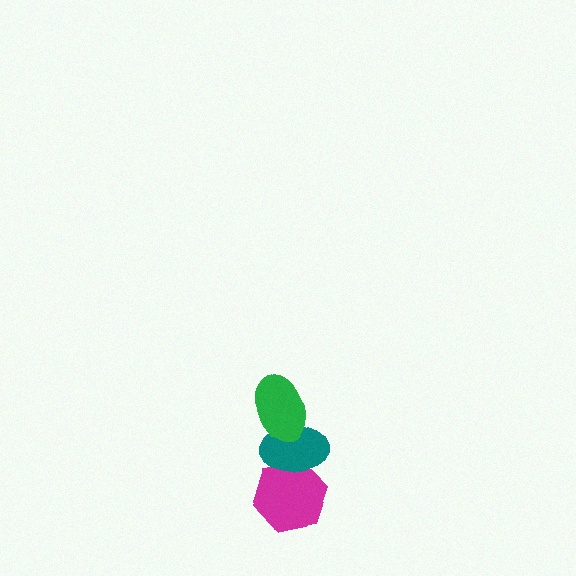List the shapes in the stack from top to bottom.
From top to bottom: the green ellipse, the teal ellipse, the magenta hexagon.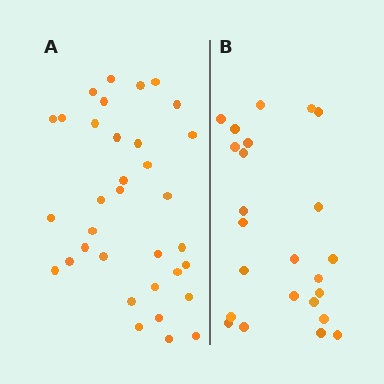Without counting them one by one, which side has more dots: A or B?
Region A (the left region) has more dots.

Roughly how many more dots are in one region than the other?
Region A has roughly 10 or so more dots than region B.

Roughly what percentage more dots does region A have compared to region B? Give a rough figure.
About 40% more.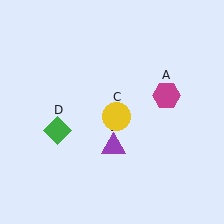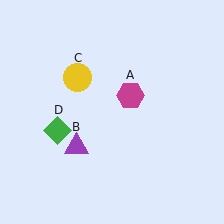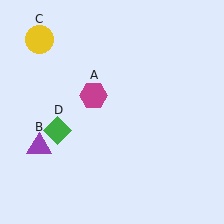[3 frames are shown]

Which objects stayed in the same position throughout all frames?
Green diamond (object D) remained stationary.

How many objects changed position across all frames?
3 objects changed position: magenta hexagon (object A), purple triangle (object B), yellow circle (object C).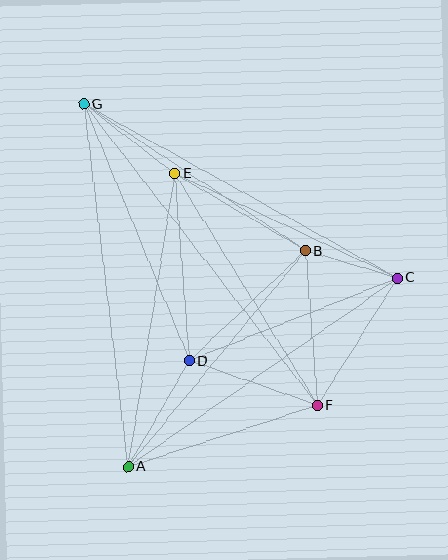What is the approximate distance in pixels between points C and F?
The distance between C and F is approximately 151 pixels.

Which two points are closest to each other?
Points B and C are closest to each other.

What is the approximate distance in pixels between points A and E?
The distance between A and E is approximately 297 pixels.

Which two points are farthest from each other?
Points F and G are farthest from each other.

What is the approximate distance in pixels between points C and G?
The distance between C and G is approximately 358 pixels.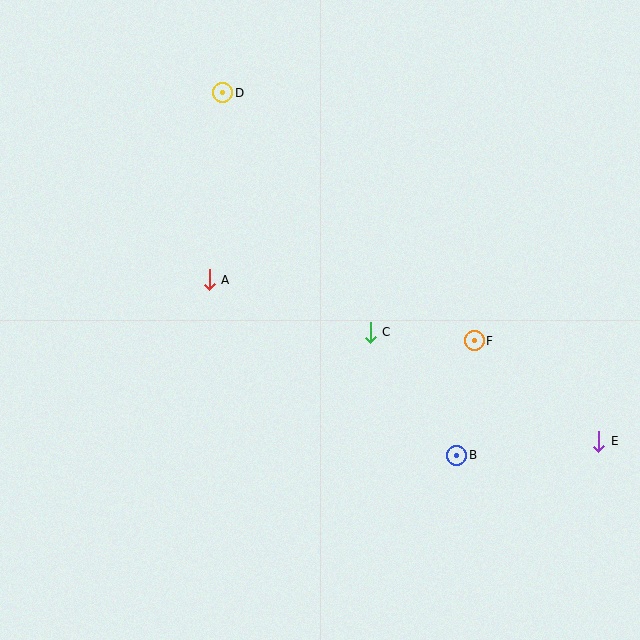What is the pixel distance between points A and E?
The distance between A and E is 422 pixels.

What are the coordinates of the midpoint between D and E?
The midpoint between D and E is at (411, 267).